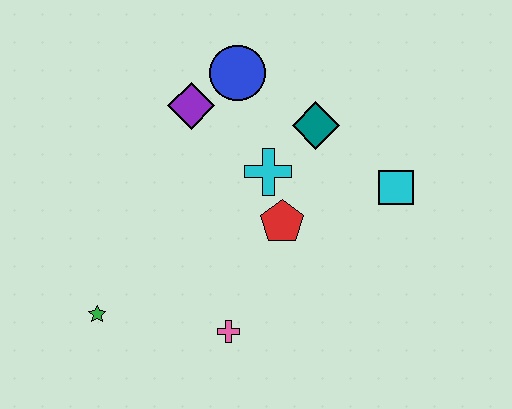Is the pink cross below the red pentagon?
Yes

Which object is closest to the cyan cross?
The red pentagon is closest to the cyan cross.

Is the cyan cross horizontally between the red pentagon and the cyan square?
No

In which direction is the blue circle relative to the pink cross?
The blue circle is above the pink cross.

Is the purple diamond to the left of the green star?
No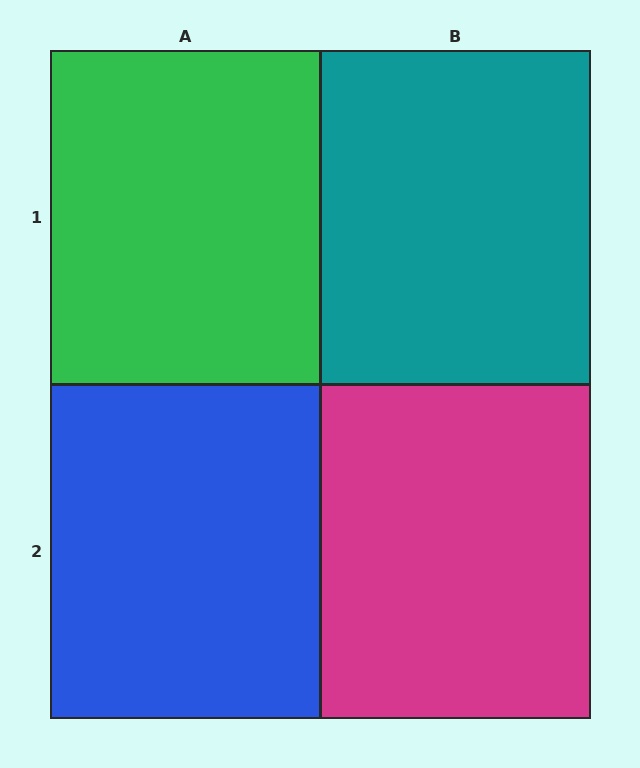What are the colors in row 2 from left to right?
Blue, magenta.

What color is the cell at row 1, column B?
Teal.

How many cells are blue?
1 cell is blue.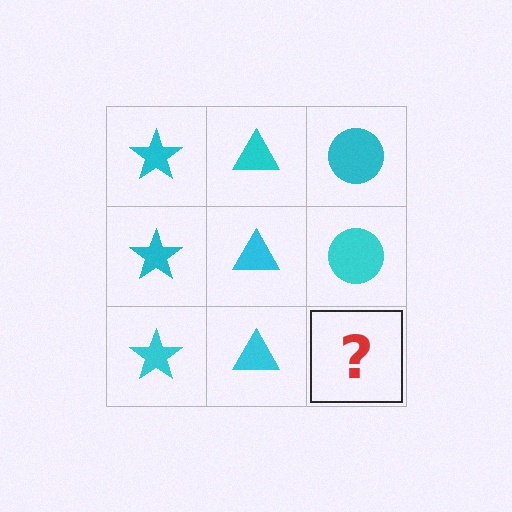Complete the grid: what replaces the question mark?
The question mark should be replaced with a cyan circle.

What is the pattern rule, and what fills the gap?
The rule is that each column has a consistent shape. The gap should be filled with a cyan circle.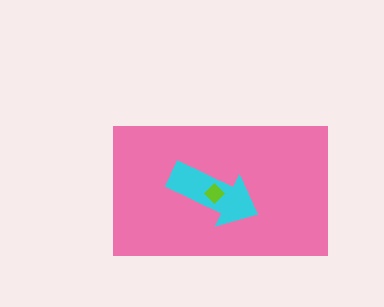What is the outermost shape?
The pink rectangle.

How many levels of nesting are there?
3.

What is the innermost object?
The lime diamond.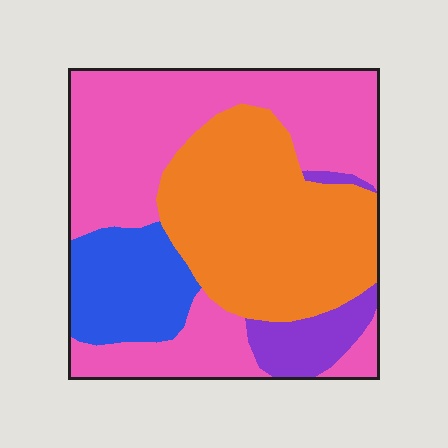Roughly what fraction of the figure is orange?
Orange takes up about one third (1/3) of the figure.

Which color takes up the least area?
Purple, at roughly 10%.